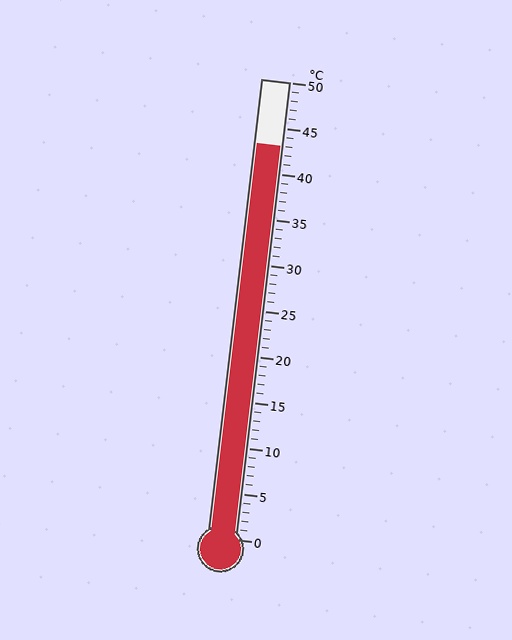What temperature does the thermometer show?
The thermometer shows approximately 43°C.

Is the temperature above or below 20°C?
The temperature is above 20°C.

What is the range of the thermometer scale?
The thermometer scale ranges from 0°C to 50°C.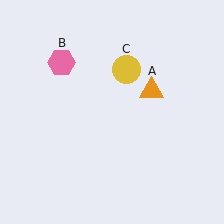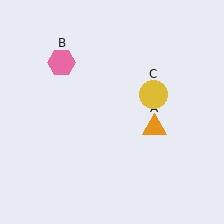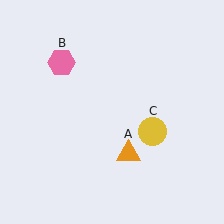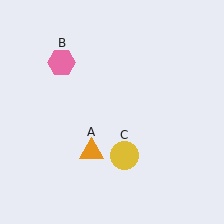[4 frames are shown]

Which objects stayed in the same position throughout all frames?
Pink hexagon (object B) remained stationary.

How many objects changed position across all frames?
2 objects changed position: orange triangle (object A), yellow circle (object C).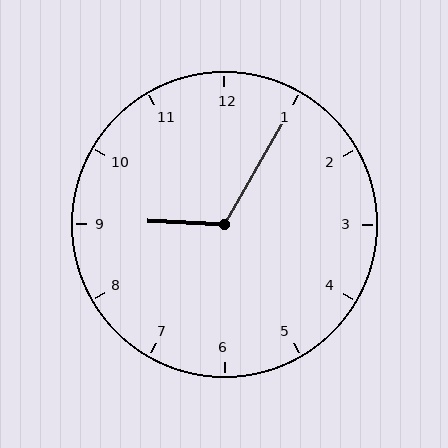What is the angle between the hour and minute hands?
Approximately 118 degrees.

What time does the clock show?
9:05.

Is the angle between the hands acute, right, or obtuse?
It is obtuse.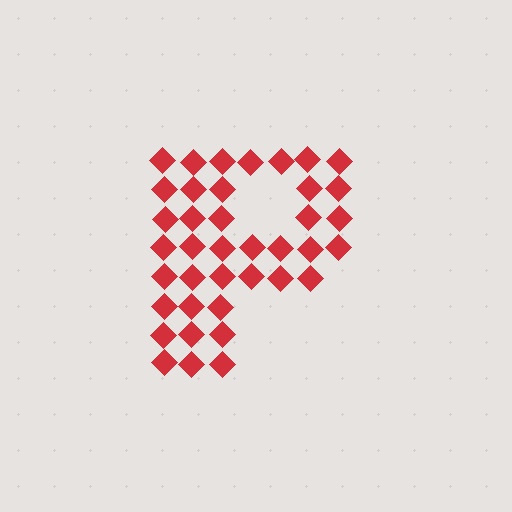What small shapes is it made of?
It is made of small diamonds.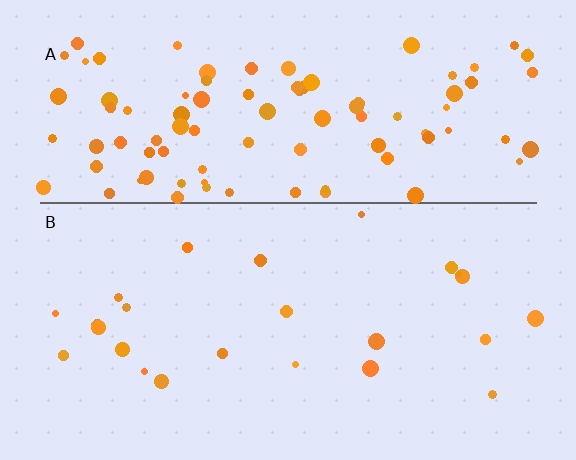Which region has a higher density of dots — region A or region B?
A (the top).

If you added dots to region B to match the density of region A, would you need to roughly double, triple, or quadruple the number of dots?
Approximately quadruple.